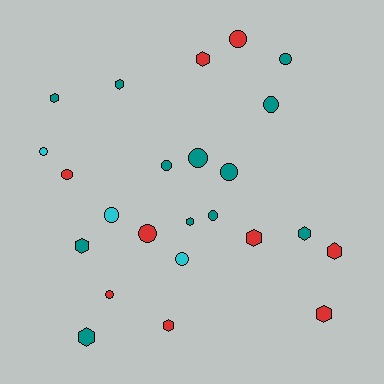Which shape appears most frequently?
Circle, with 13 objects.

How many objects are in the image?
There are 24 objects.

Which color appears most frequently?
Teal, with 12 objects.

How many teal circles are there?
There are 6 teal circles.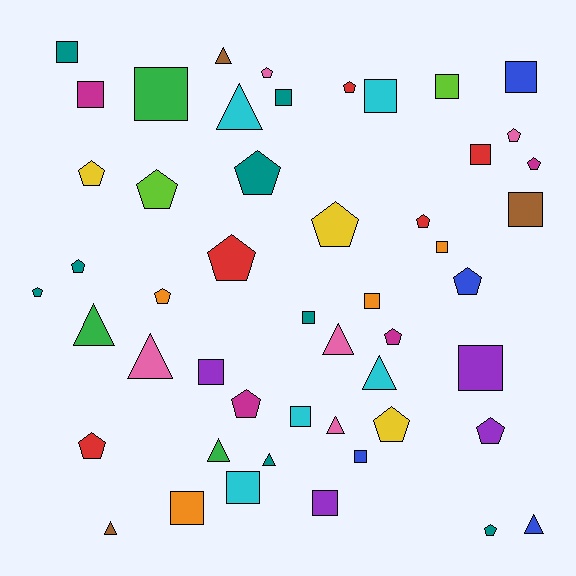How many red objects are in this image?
There are 5 red objects.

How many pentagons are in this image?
There are 20 pentagons.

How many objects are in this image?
There are 50 objects.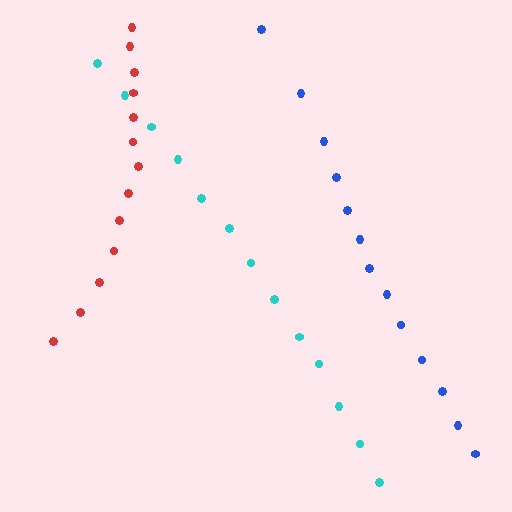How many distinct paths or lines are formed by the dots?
There are 3 distinct paths.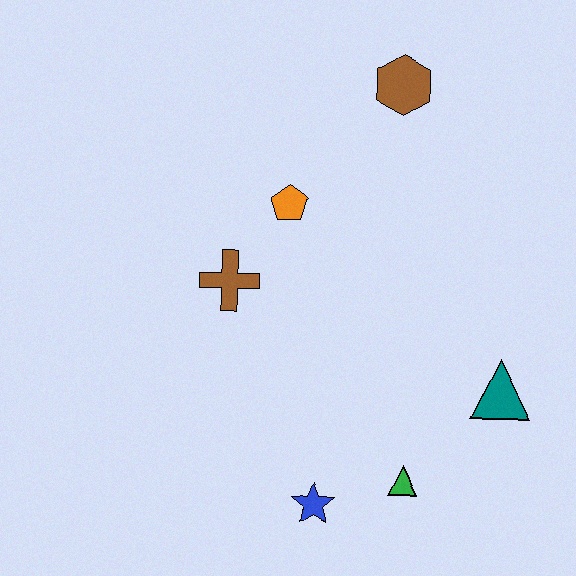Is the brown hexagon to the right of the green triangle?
No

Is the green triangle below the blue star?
No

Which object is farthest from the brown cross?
The teal triangle is farthest from the brown cross.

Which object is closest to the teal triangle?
The green triangle is closest to the teal triangle.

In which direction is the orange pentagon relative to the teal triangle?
The orange pentagon is to the left of the teal triangle.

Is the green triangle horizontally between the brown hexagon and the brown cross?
No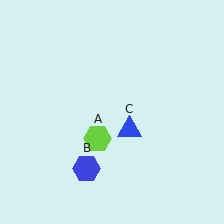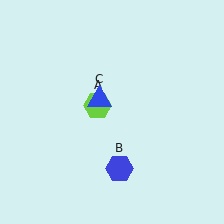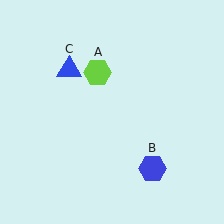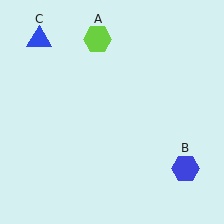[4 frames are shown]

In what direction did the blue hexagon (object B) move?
The blue hexagon (object B) moved right.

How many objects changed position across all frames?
3 objects changed position: lime hexagon (object A), blue hexagon (object B), blue triangle (object C).